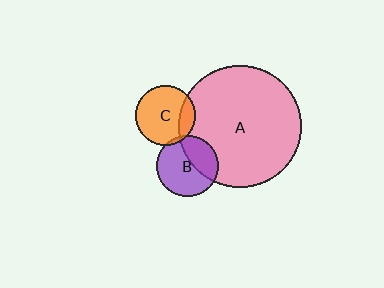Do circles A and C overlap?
Yes.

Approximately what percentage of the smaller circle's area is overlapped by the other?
Approximately 20%.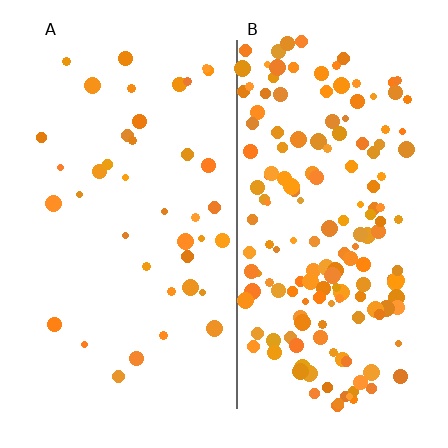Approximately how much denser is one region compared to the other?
Approximately 4.2× — region B over region A.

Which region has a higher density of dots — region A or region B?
B (the right).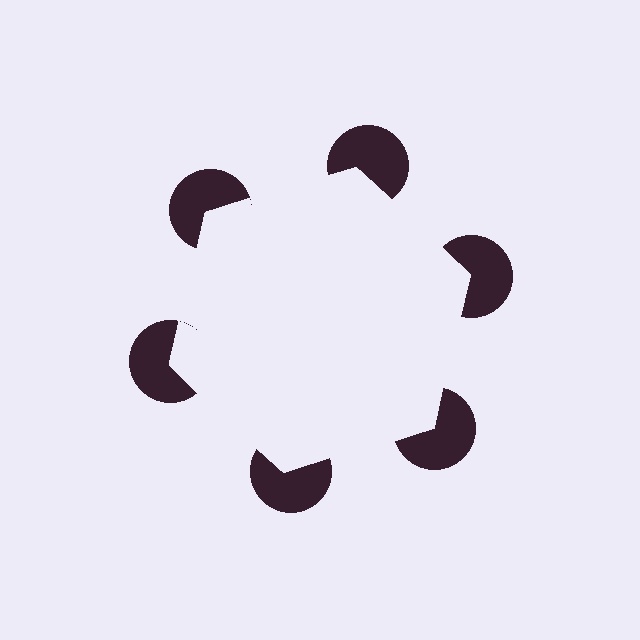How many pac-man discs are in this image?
There are 6 — one at each vertex of the illusory hexagon.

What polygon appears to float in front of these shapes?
An illusory hexagon — its edges are inferred from the aligned wedge cuts in the pac-man discs, not physically drawn.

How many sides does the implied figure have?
6 sides.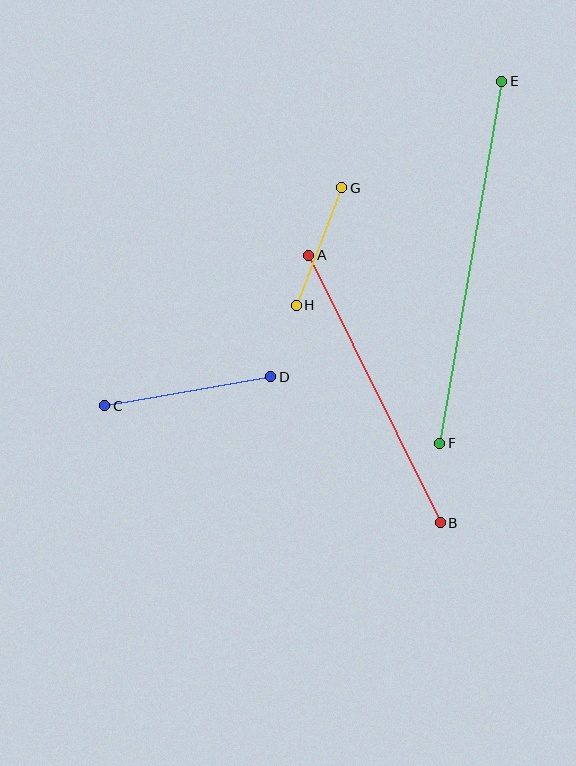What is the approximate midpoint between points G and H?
The midpoint is at approximately (319, 247) pixels.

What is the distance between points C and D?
The distance is approximately 169 pixels.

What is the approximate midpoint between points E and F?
The midpoint is at approximately (471, 262) pixels.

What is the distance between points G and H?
The distance is approximately 126 pixels.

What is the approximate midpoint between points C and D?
The midpoint is at approximately (188, 391) pixels.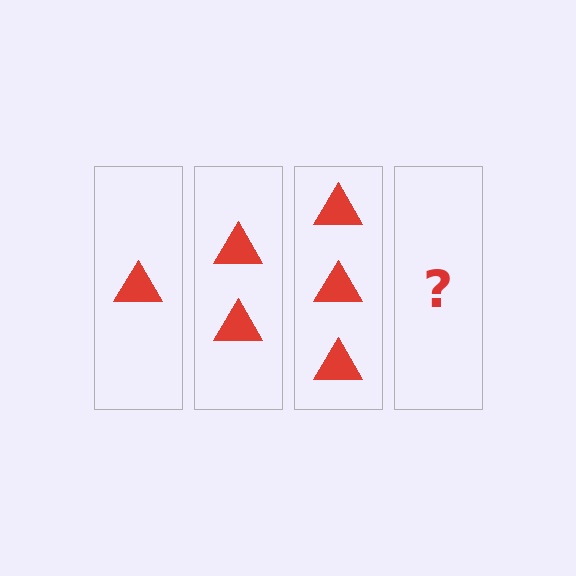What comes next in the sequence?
The next element should be 4 triangles.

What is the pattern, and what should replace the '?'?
The pattern is that each step adds one more triangle. The '?' should be 4 triangles.